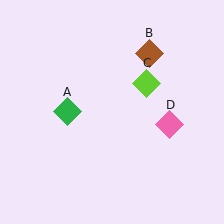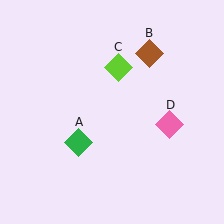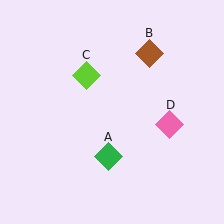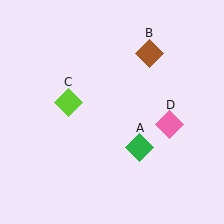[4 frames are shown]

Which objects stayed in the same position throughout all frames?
Brown diamond (object B) and pink diamond (object D) remained stationary.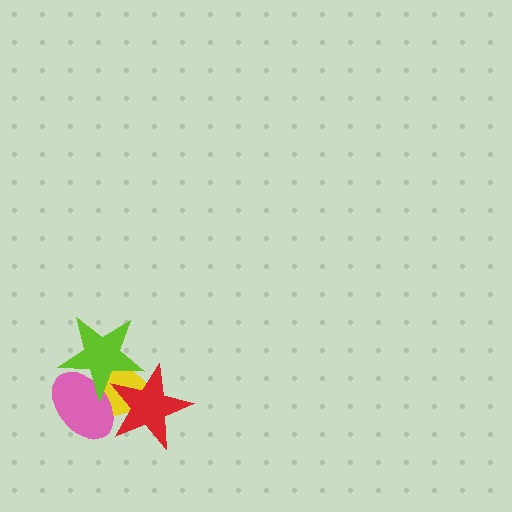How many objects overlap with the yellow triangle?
3 objects overlap with the yellow triangle.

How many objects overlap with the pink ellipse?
3 objects overlap with the pink ellipse.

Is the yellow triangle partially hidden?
Yes, it is partially covered by another shape.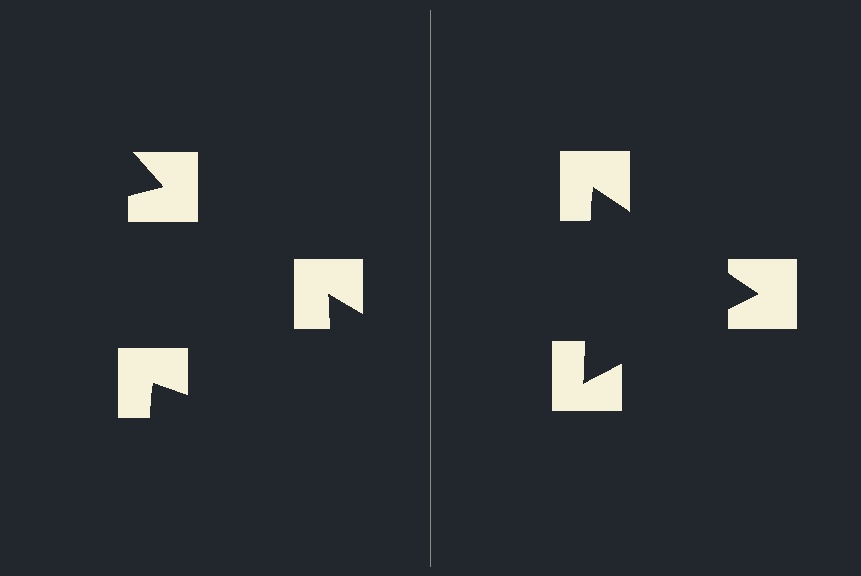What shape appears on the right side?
An illusory triangle.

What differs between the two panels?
The notched squares are positioned identically on both sides; only the wedge orientations differ. On the right they align to a triangle; on the left they are misaligned.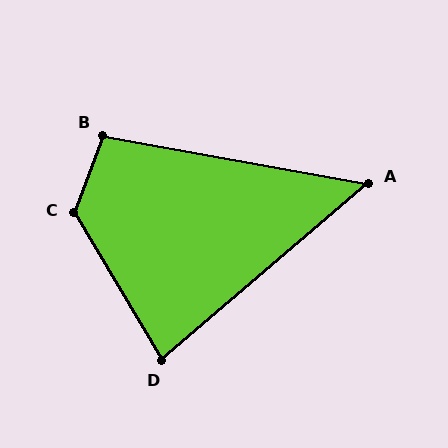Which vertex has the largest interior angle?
C, at approximately 129 degrees.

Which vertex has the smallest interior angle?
A, at approximately 51 degrees.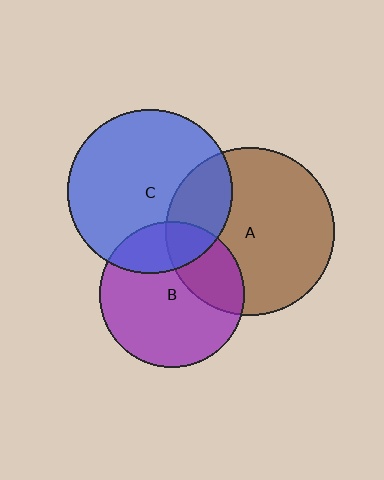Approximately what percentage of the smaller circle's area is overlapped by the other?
Approximately 30%.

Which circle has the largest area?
Circle A (brown).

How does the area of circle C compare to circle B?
Approximately 1.3 times.